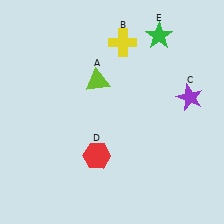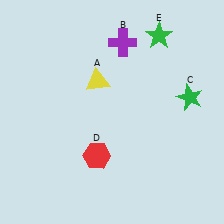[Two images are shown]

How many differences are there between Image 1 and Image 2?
There are 3 differences between the two images.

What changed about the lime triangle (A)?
In Image 1, A is lime. In Image 2, it changed to yellow.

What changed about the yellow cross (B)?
In Image 1, B is yellow. In Image 2, it changed to purple.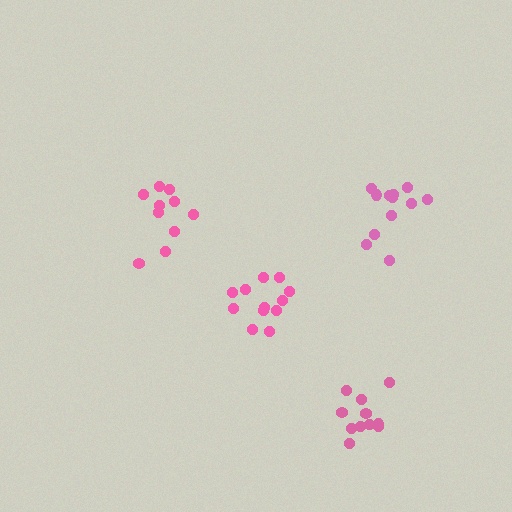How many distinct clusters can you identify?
There are 4 distinct clusters.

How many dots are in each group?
Group 1: 10 dots, Group 2: 11 dots, Group 3: 12 dots, Group 4: 12 dots (45 total).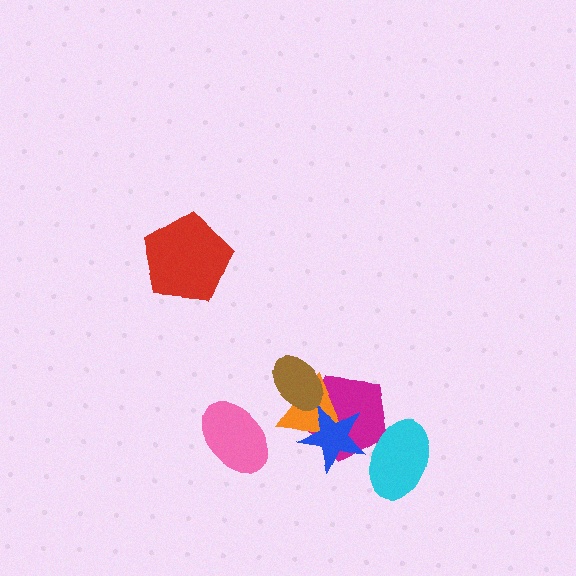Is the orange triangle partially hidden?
Yes, it is partially covered by another shape.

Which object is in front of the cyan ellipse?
The blue star is in front of the cyan ellipse.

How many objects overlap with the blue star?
3 objects overlap with the blue star.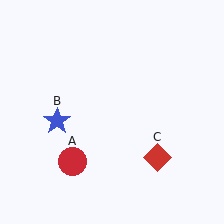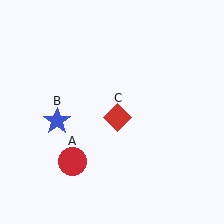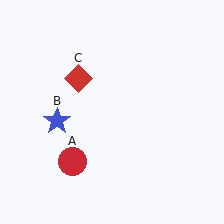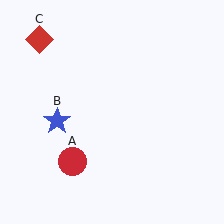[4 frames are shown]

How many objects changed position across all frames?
1 object changed position: red diamond (object C).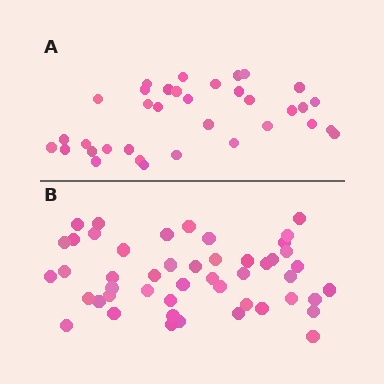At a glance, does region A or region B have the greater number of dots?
Region B (the bottom region) has more dots.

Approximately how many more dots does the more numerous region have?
Region B has approximately 15 more dots than region A.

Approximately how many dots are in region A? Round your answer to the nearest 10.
About 40 dots. (The exact count is 35, which rounds to 40.)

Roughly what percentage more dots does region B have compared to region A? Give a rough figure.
About 35% more.